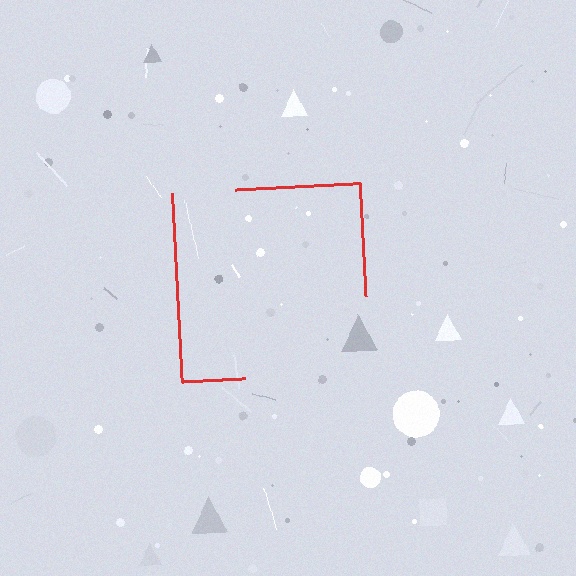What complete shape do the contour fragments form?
The contour fragments form a square.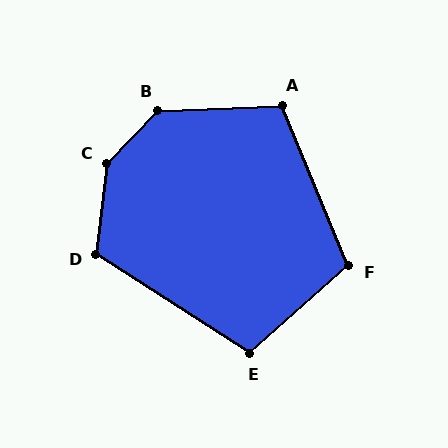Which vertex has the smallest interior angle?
E, at approximately 106 degrees.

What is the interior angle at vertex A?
Approximately 110 degrees (obtuse).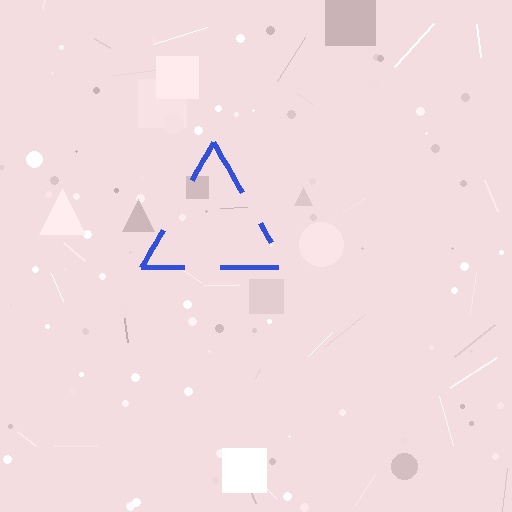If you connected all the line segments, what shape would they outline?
They would outline a triangle.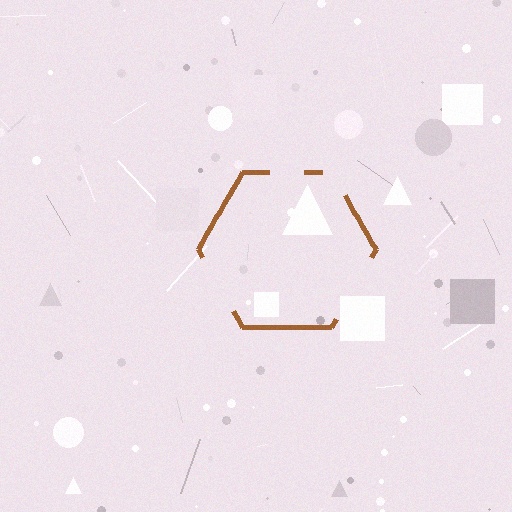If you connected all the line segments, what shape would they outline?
They would outline a hexagon.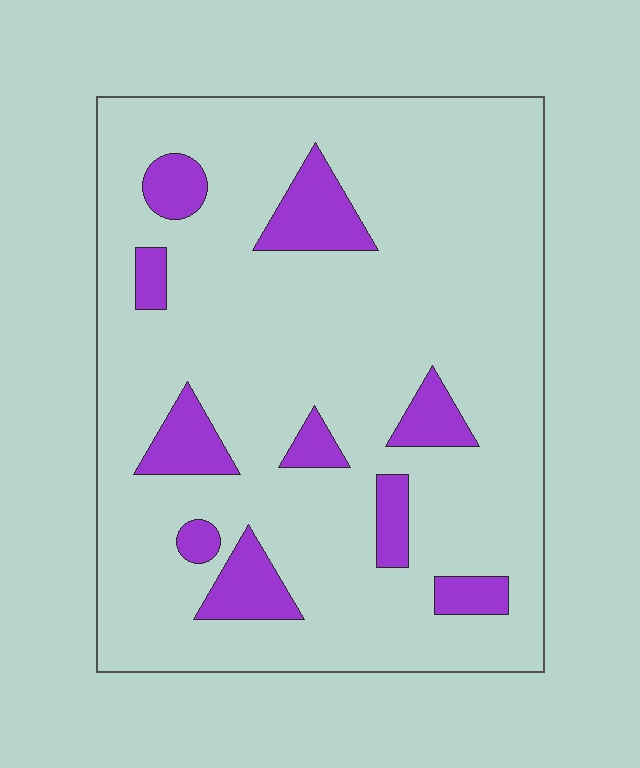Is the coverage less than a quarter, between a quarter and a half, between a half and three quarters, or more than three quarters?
Less than a quarter.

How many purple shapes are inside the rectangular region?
10.